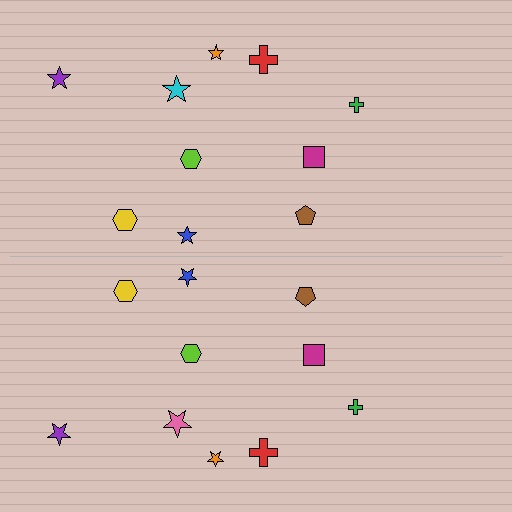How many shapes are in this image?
There are 20 shapes in this image.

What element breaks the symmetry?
The pink star on the bottom side breaks the symmetry — its mirror counterpart is cyan.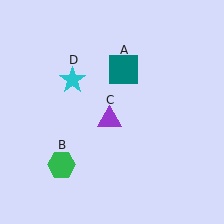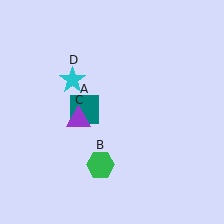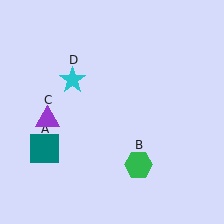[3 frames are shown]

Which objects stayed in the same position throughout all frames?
Cyan star (object D) remained stationary.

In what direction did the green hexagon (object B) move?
The green hexagon (object B) moved right.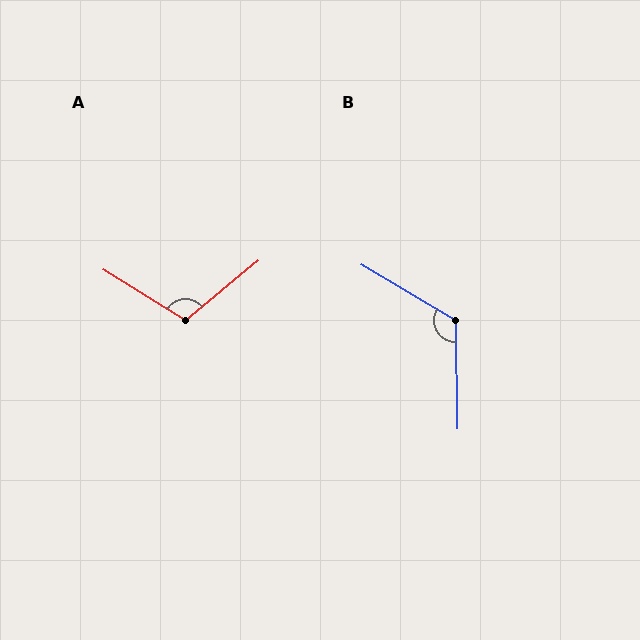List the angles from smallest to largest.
A (109°), B (121°).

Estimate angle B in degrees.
Approximately 121 degrees.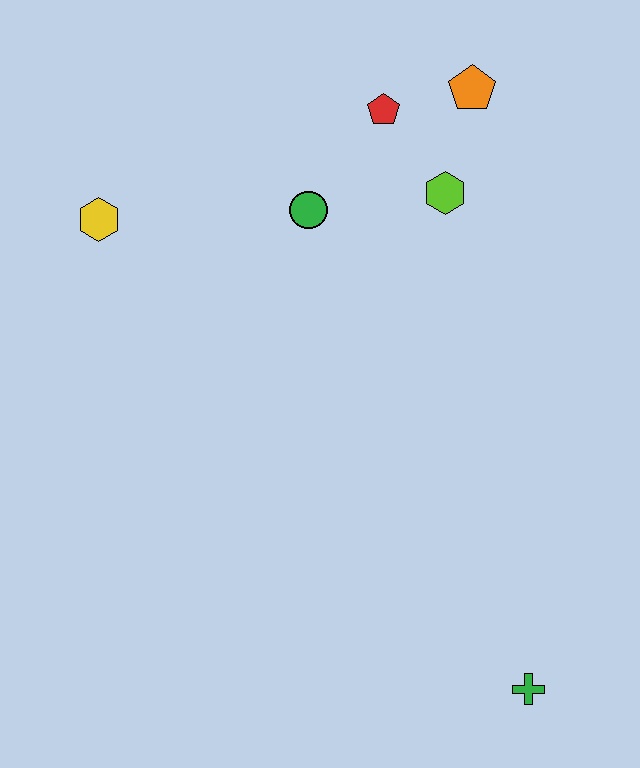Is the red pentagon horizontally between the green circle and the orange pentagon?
Yes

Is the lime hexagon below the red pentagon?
Yes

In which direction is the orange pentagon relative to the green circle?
The orange pentagon is to the right of the green circle.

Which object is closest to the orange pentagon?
The red pentagon is closest to the orange pentagon.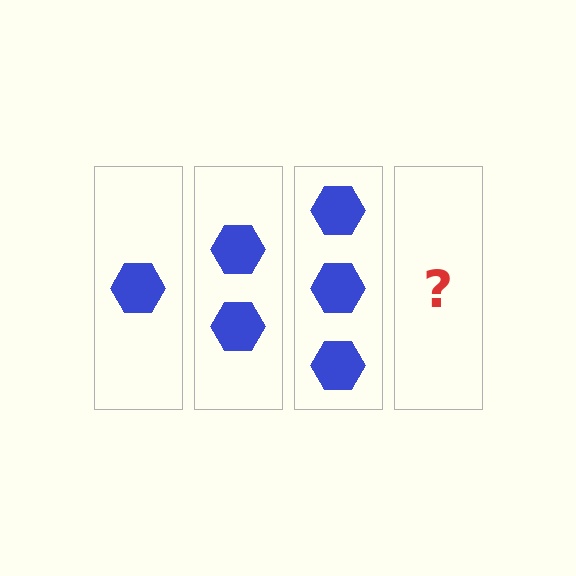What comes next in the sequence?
The next element should be 4 hexagons.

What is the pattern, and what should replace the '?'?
The pattern is that each step adds one more hexagon. The '?' should be 4 hexagons.